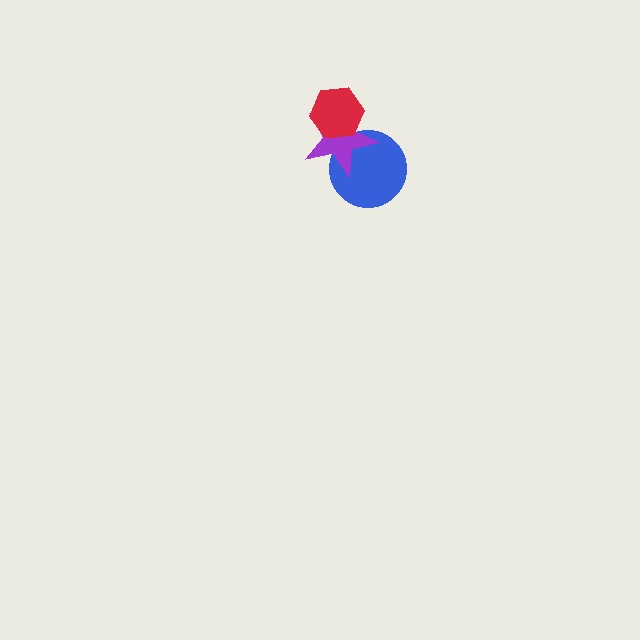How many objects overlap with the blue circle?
1 object overlaps with the blue circle.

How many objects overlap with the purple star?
2 objects overlap with the purple star.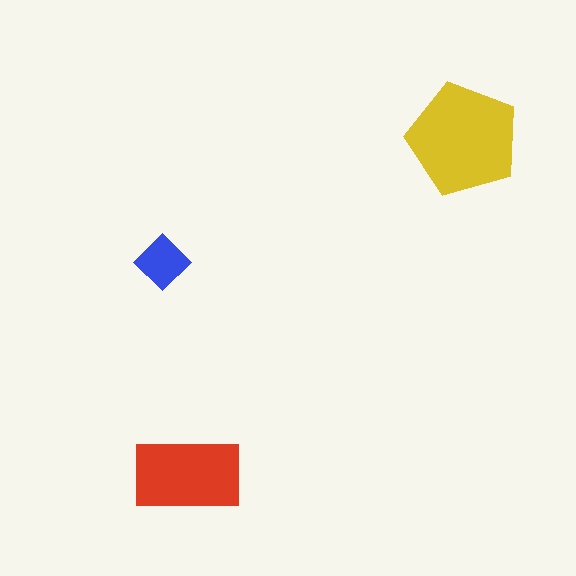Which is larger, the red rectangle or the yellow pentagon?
The yellow pentagon.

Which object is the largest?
The yellow pentagon.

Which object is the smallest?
The blue diamond.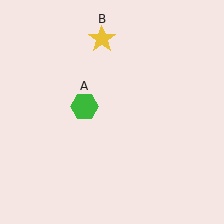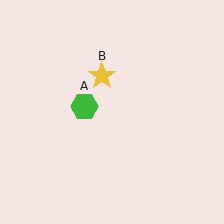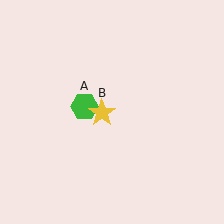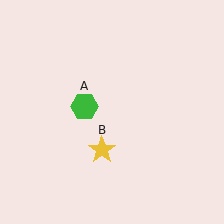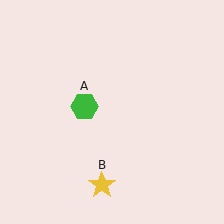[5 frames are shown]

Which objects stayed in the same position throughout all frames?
Green hexagon (object A) remained stationary.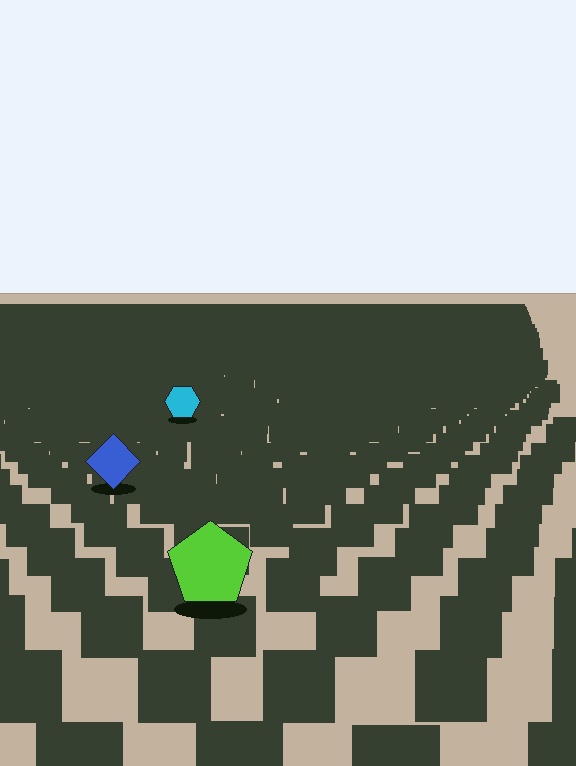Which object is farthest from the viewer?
The cyan hexagon is farthest from the viewer. It appears smaller and the ground texture around it is denser.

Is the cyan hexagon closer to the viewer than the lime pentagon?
No. The lime pentagon is closer — you can tell from the texture gradient: the ground texture is coarser near it.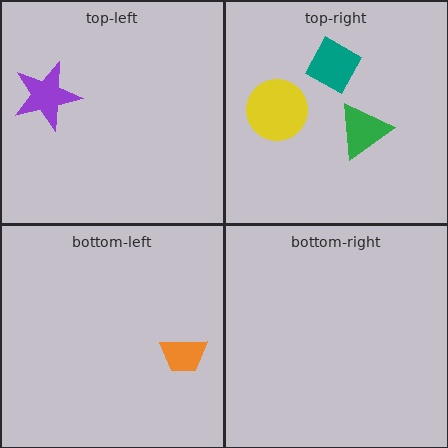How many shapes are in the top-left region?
1.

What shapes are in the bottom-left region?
The orange trapezoid.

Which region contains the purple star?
The top-left region.